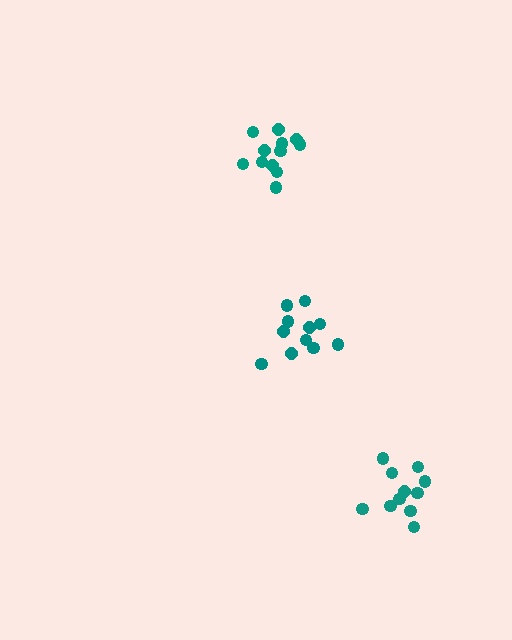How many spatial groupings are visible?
There are 3 spatial groupings.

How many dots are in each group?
Group 1: 11 dots, Group 2: 11 dots, Group 3: 12 dots (34 total).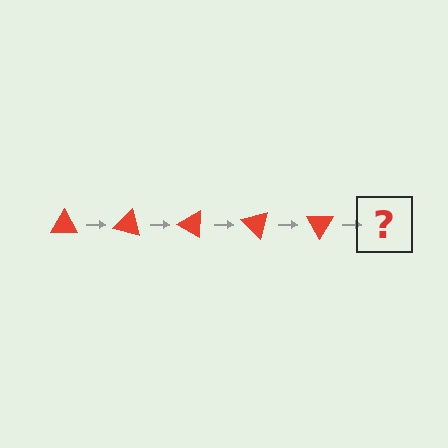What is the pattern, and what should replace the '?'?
The pattern is that the triangle rotates 15 degrees each step. The '?' should be a red triangle rotated 75 degrees.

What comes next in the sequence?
The next element should be a red triangle rotated 75 degrees.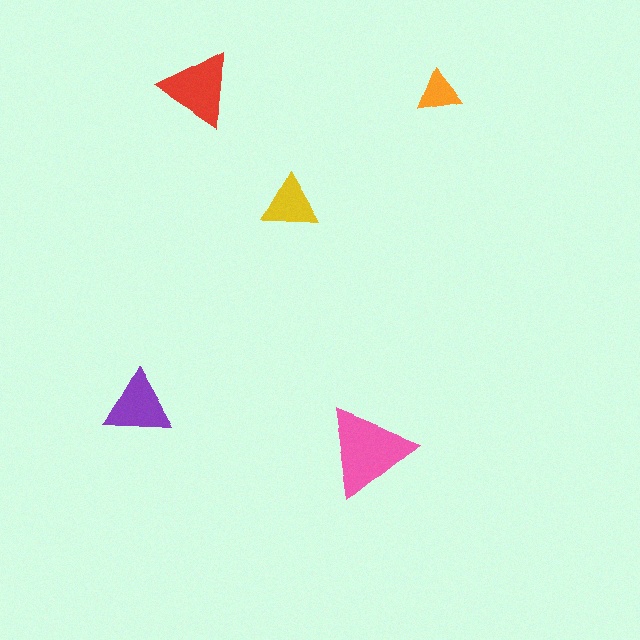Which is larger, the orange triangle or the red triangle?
The red one.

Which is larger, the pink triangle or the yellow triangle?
The pink one.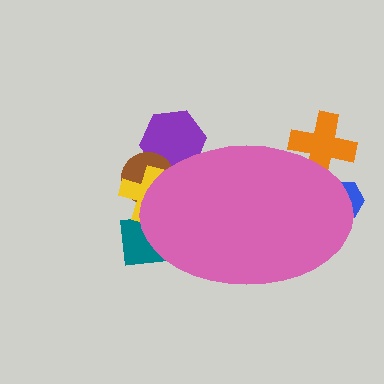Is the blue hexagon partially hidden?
Yes, the blue hexagon is partially hidden behind the pink ellipse.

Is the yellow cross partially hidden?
Yes, the yellow cross is partially hidden behind the pink ellipse.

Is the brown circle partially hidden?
Yes, the brown circle is partially hidden behind the pink ellipse.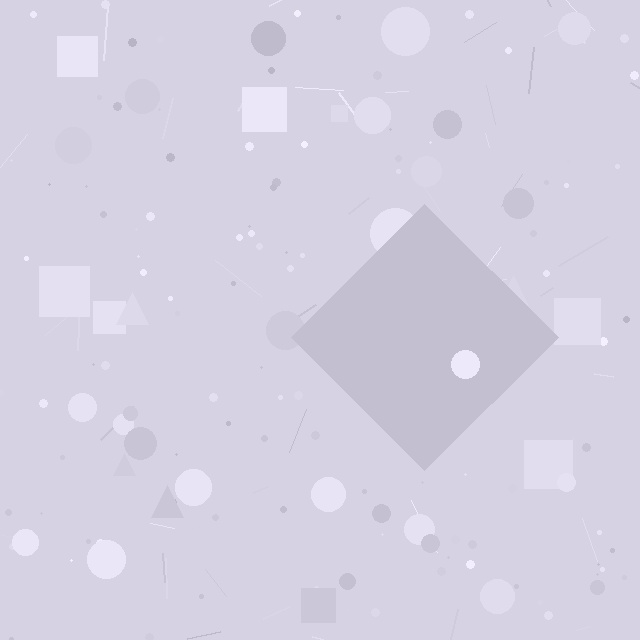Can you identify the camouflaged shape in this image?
The camouflaged shape is a diamond.